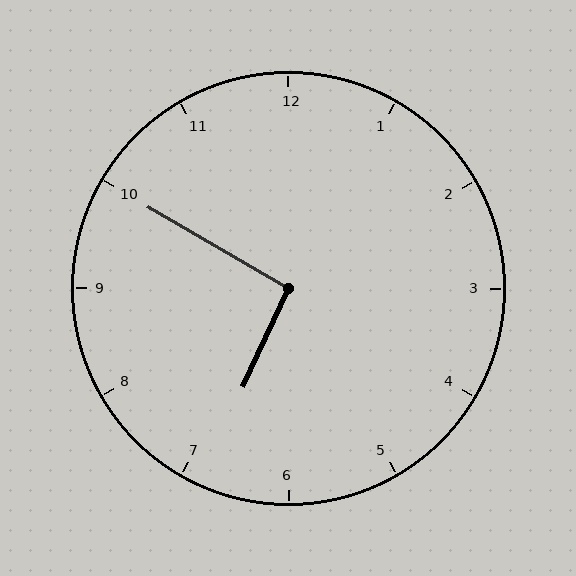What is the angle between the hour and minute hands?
Approximately 95 degrees.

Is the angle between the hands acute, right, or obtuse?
It is right.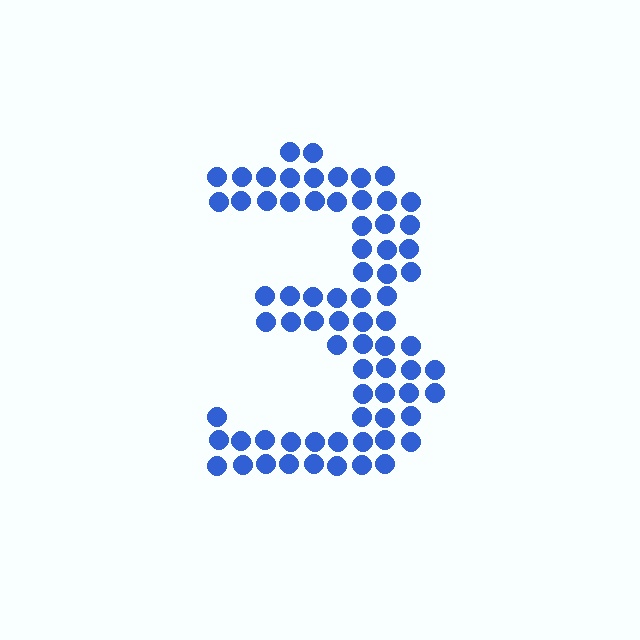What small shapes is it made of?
It is made of small circles.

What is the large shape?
The large shape is the digit 3.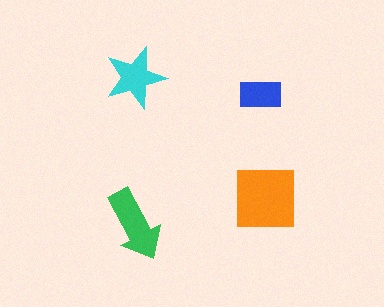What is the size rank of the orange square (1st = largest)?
1st.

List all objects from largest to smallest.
The orange square, the green arrow, the cyan star, the blue rectangle.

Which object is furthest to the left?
The cyan star is leftmost.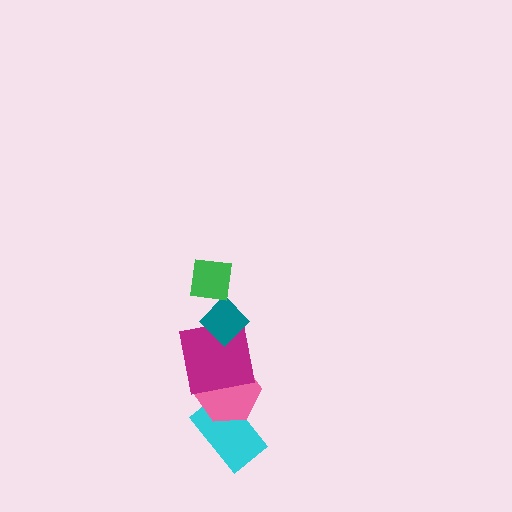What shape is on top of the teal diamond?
The green square is on top of the teal diamond.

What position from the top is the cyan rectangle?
The cyan rectangle is 5th from the top.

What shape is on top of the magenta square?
The teal diamond is on top of the magenta square.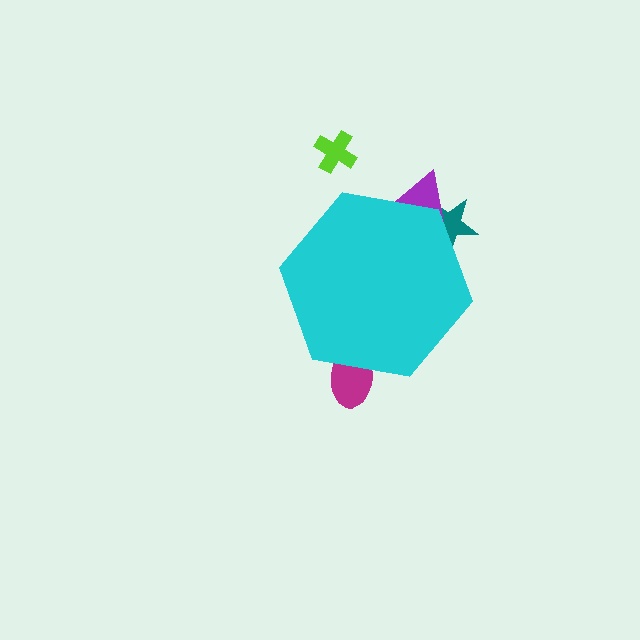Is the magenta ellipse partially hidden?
Yes, the magenta ellipse is partially hidden behind the cyan hexagon.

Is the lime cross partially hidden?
No, the lime cross is fully visible.